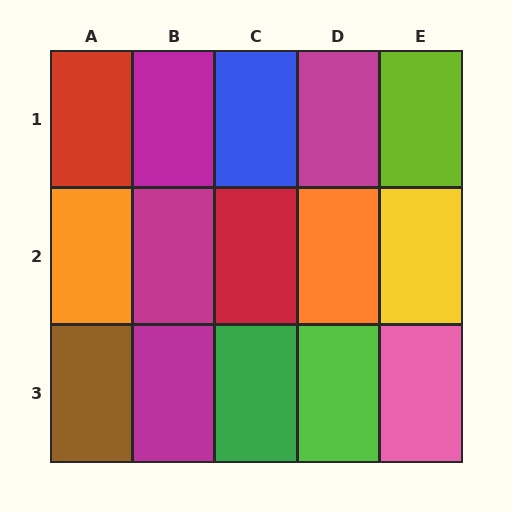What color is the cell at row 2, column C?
Red.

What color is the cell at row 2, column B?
Magenta.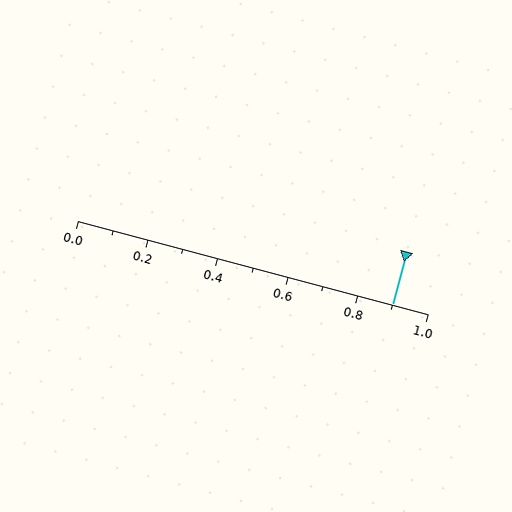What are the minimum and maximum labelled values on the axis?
The axis runs from 0.0 to 1.0.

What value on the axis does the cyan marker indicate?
The marker indicates approximately 0.9.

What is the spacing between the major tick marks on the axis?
The major ticks are spaced 0.2 apart.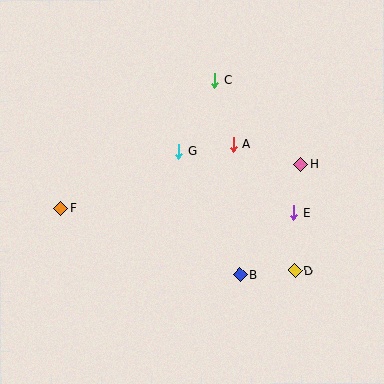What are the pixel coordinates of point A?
Point A is at (233, 144).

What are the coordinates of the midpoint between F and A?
The midpoint between F and A is at (147, 176).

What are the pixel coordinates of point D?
Point D is at (295, 271).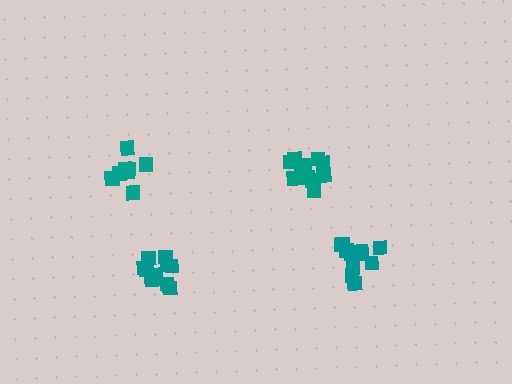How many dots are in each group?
Group 1: 14 dots, Group 2: 11 dots, Group 3: 12 dots, Group 4: 12 dots (49 total).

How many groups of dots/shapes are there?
There are 4 groups.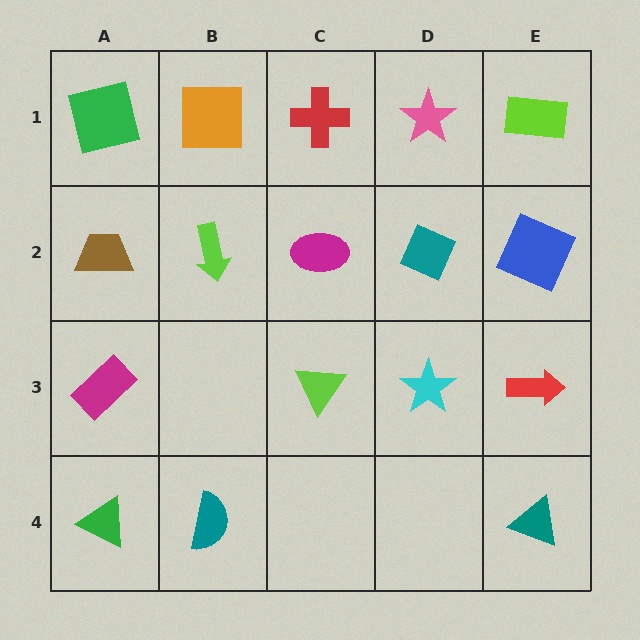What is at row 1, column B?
An orange square.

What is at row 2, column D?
A teal diamond.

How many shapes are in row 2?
5 shapes.